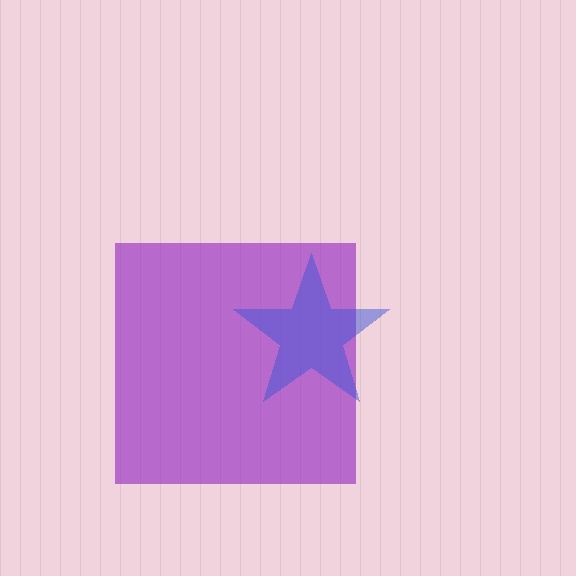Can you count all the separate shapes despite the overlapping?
Yes, there are 2 separate shapes.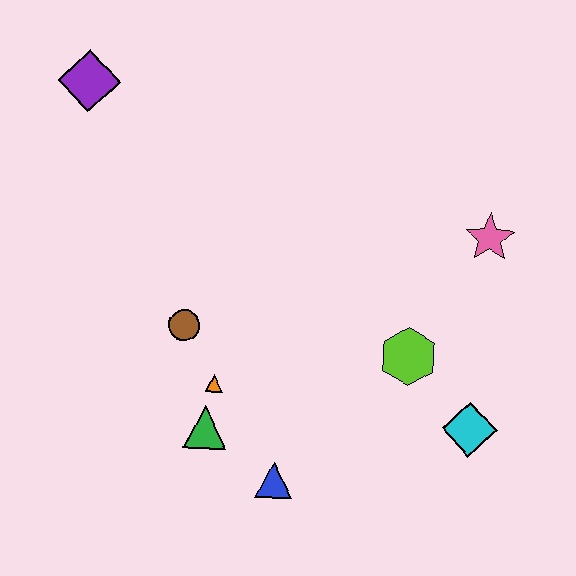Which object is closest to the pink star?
The lime hexagon is closest to the pink star.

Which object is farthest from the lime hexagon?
The purple diamond is farthest from the lime hexagon.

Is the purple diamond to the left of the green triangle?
Yes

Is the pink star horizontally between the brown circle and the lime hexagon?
No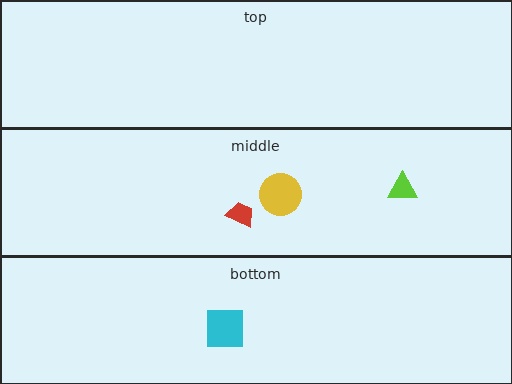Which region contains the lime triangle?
The middle region.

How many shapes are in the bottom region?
1.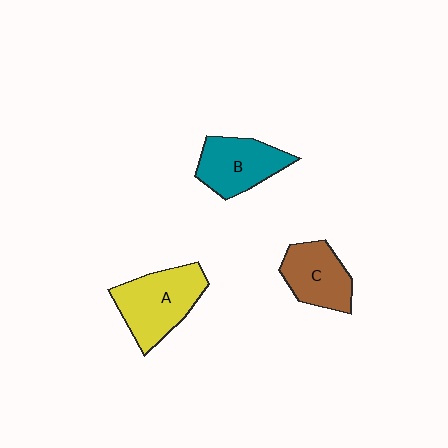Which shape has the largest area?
Shape A (yellow).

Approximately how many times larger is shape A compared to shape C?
Approximately 1.3 times.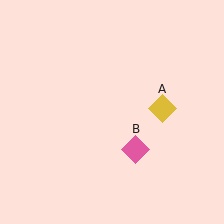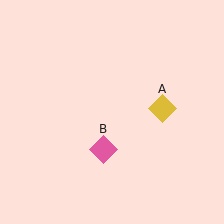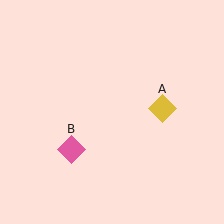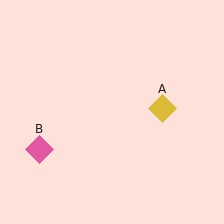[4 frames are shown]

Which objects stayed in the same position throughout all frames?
Yellow diamond (object A) remained stationary.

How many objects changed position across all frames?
1 object changed position: pink diamond (object B).